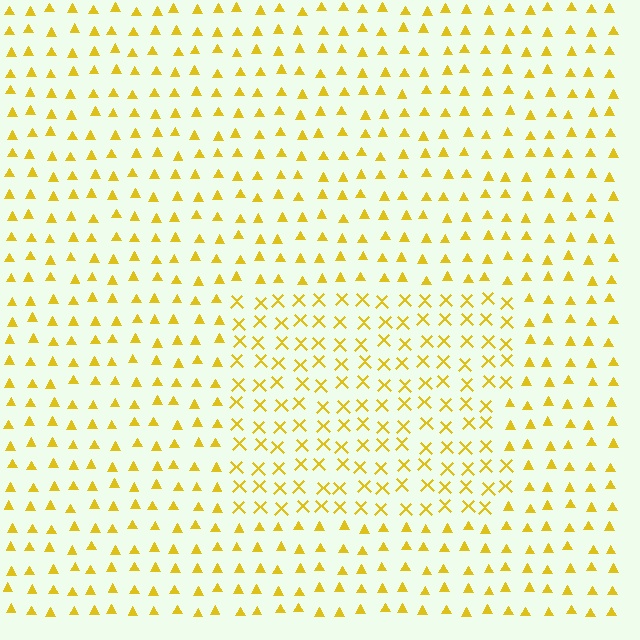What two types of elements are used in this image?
The image uses X marks inside the rectangle region and triangles outside it.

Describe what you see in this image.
The image is filled with small yellow elements arranged in a uniform grid. A rectangle-shaped region contains X marks, while the surrounding area contains triangles. The boundary is defined purely by the change in element shape.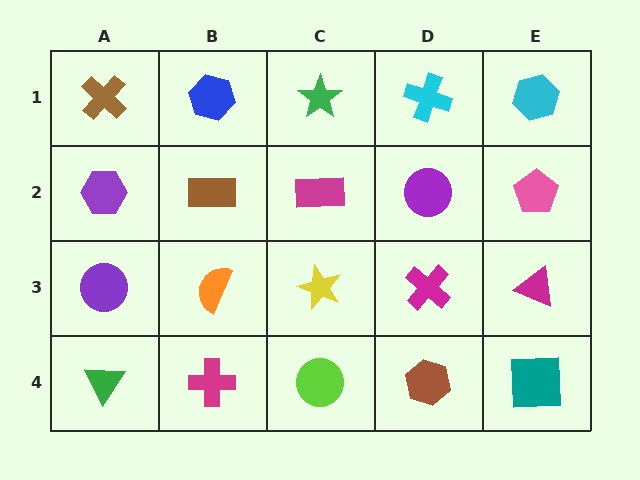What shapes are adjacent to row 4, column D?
A magenta cross (row 3, column D), a lime circle (row 4, column C), a teal square (row 4, column E).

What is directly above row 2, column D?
A cyan cross.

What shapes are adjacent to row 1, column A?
A purple hexagon (row 2, column A), a blue hexagon (row 1, column B).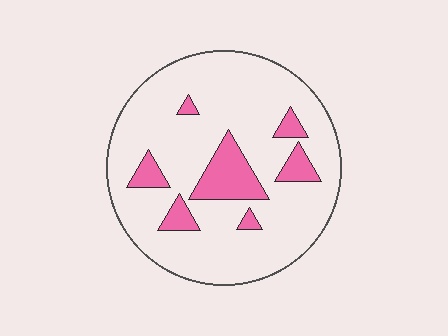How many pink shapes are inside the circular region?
7.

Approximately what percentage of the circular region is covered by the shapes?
Approximately 15%.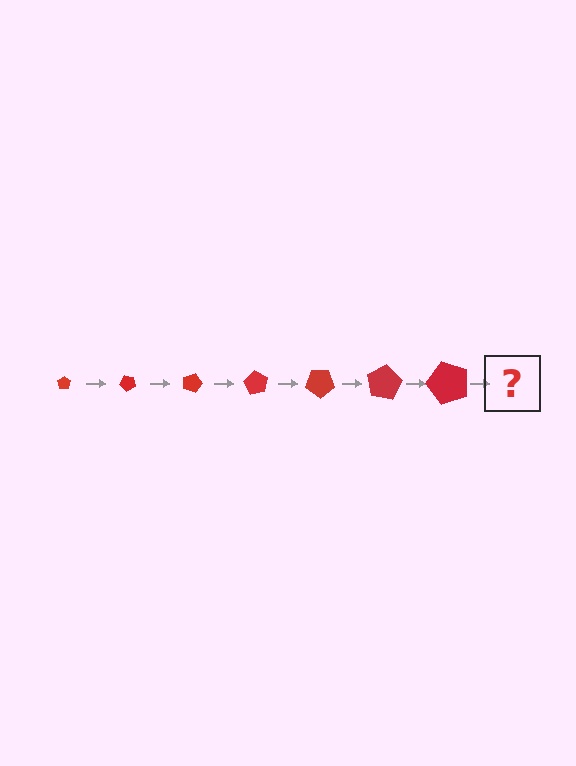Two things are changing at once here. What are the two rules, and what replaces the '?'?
The two rules are that the pentagon grows larger each step and it rotates 45 degrees each step. The '?' should be a pentagon, larger than the previous one and rotated 315 degrees from the start.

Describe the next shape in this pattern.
It should be a pentagon, larger than the previous one and rotated 315 degrees from the start.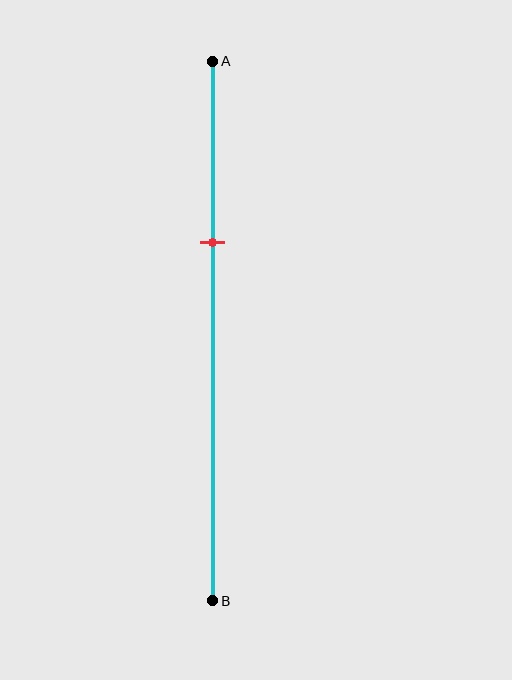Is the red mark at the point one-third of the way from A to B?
Yes, the mark is approximately at the one-third point.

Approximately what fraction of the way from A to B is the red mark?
The red mark is approximately 35% of the way from A to B.